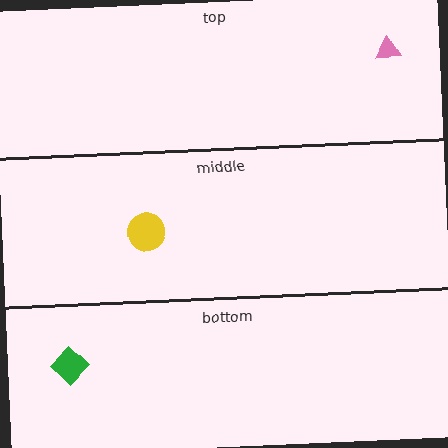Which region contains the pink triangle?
The top region.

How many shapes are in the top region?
1.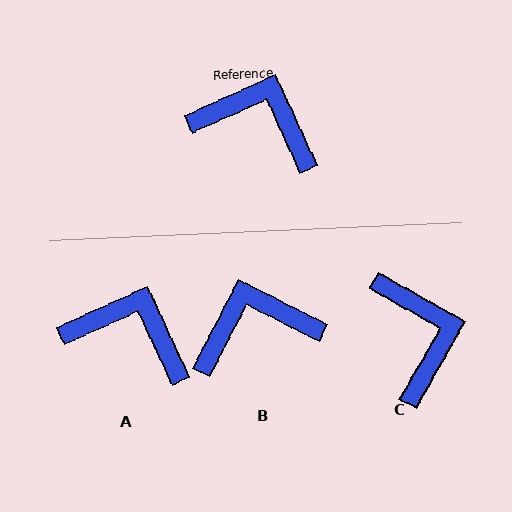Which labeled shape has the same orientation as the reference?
A.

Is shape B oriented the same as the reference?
No, it is off by about 38 degrees.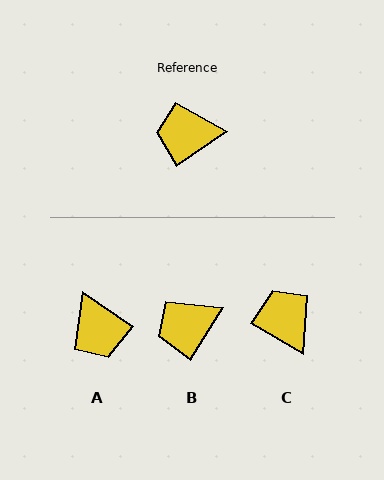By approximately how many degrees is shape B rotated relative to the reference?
Approximately 23 degrees counter-clockwise.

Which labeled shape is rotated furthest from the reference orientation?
A, about 111 degrees away.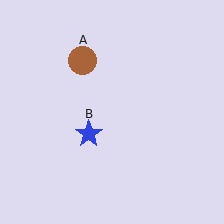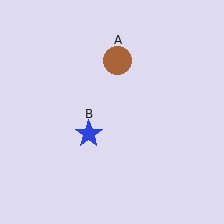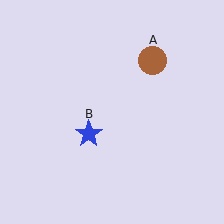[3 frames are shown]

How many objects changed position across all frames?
1 object changed position: brown circle (object A).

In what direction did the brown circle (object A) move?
The brown circle (object A) moved right.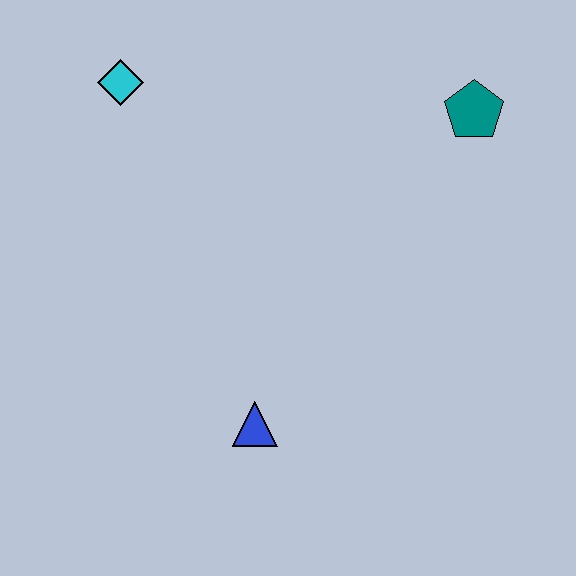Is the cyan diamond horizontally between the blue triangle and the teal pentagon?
No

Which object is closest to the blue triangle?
The cyan diamond is closest to the blue triangle.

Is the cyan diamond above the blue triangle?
Yes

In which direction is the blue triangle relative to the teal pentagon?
The blue triangle is below the teal pentagon.